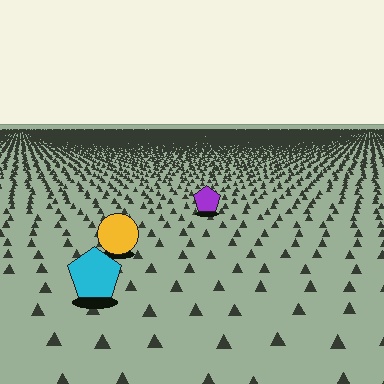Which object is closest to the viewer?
The cyan pentagon is closest. The texture marks near it are larger and more spread out.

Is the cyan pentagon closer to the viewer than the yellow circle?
Yes. The cyan pentagon is closer — you can tell from the texture gradient: the ground texture is coarser near it.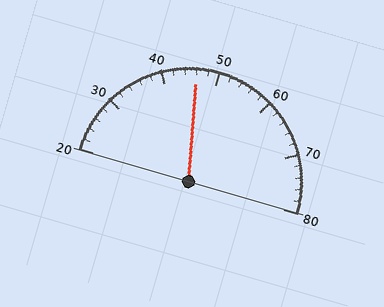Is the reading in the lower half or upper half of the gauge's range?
The reading is in the lower half of the range (20 to 80).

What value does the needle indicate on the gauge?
The needle indicates approximately 46.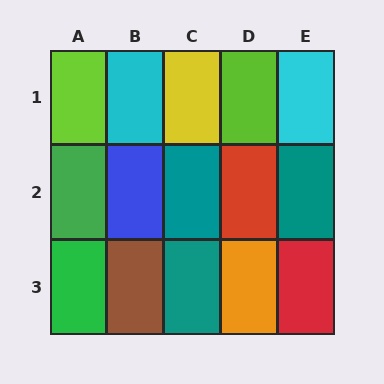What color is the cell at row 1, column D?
Lime.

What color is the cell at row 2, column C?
Teal.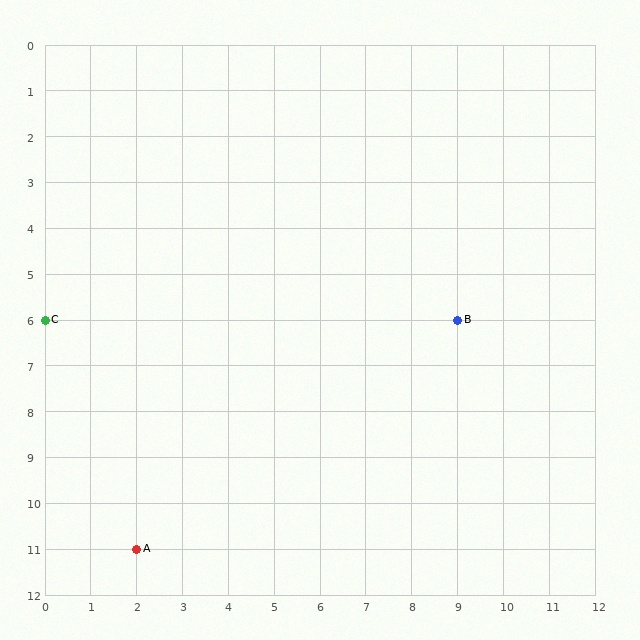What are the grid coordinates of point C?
Point C is at grid coordinates (0, 6).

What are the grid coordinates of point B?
Point B is at grid coordinates (9, 6).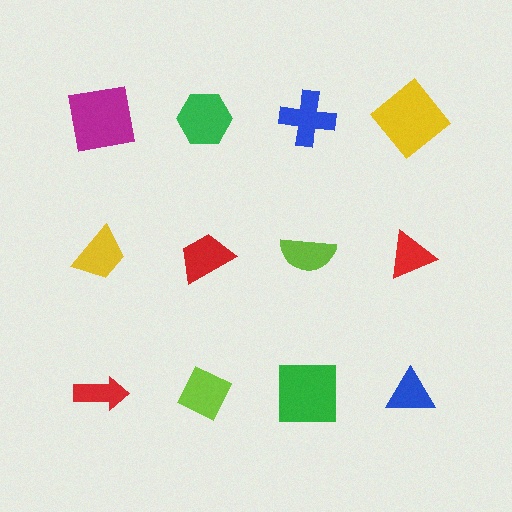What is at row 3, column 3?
A green square.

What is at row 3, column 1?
A red arrow.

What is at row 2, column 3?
A lime semicircle.